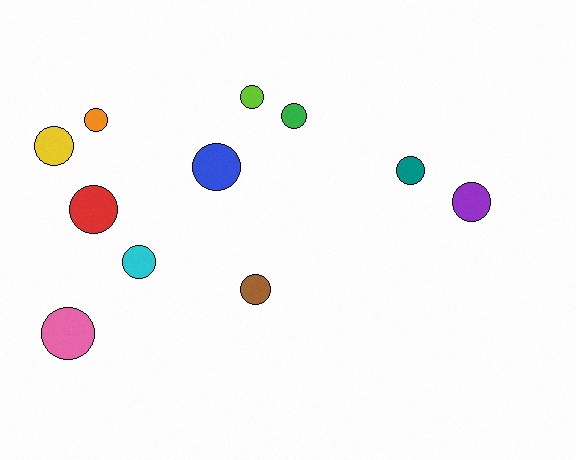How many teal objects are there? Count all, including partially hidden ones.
There is 1 teal object.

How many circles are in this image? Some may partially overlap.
There are 11 circles.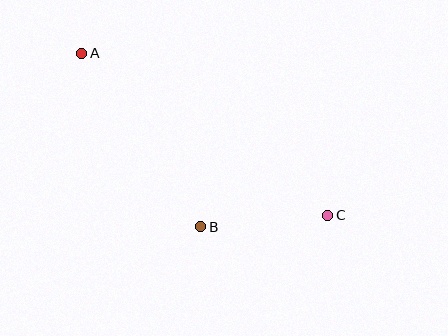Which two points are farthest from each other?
Points A and C are farthest from each other.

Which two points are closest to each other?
Points B and C are closest to each other.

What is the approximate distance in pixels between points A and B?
The distance between A and B is approximately 210 pixels.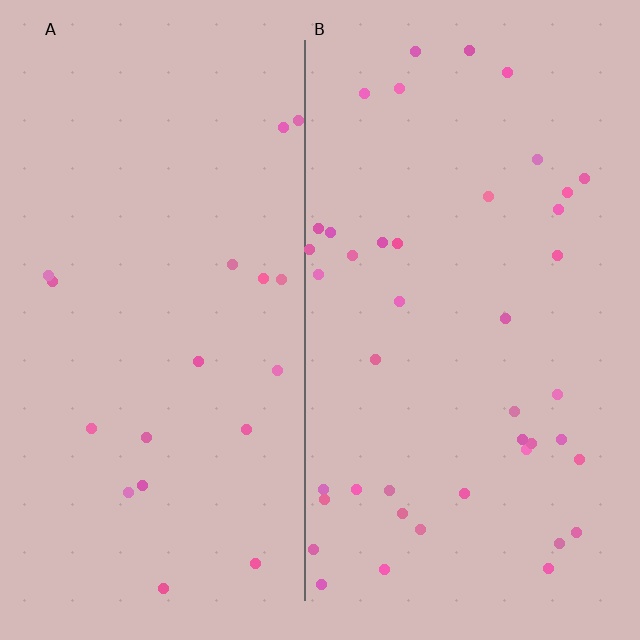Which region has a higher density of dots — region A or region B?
B (the right).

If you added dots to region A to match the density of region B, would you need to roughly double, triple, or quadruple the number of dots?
Approximately double.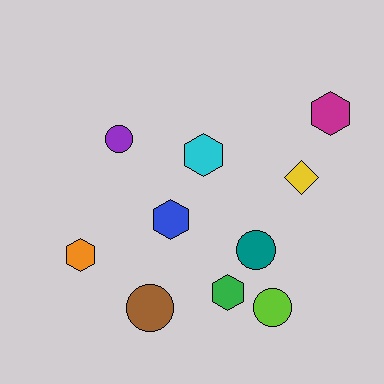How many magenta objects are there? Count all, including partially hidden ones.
There is 1 magenta object.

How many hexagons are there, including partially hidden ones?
There are 5 hexagons.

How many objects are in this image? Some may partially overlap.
There are 10 objects.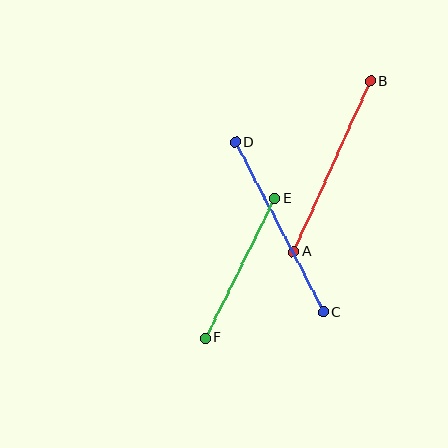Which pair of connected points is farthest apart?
Points C and D are farthest apart.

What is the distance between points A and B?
The distance is approximately 187 pixels.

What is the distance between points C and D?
The distance is approximately 192 pixels.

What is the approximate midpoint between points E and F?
The midpoint is at approximately (240, 268) pixels.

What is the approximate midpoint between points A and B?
The midpoint is at approximately (332, 167) pixels.